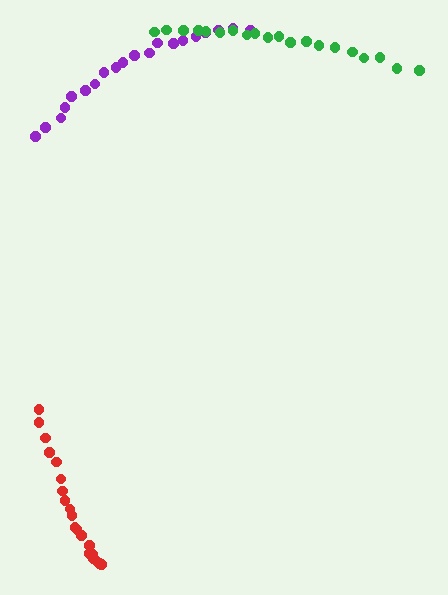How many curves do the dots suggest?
There are 3 distinct paths.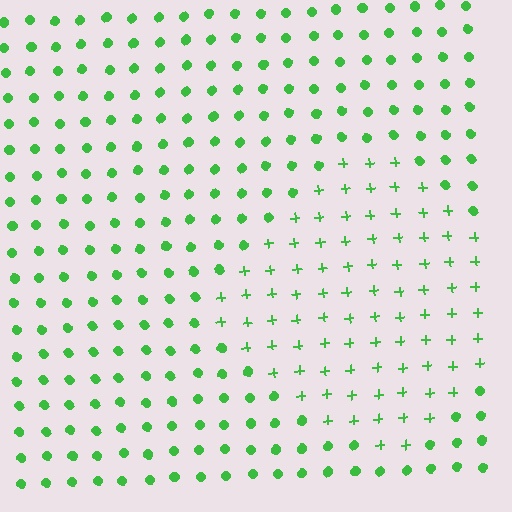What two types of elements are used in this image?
The image uses plus signs inside the diamond region and circles outside it.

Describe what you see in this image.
The image is filled with small green elements arranged in a uniform grid. A diamond-shaped region contains plus signs, while the surrounding area contains circles. The boundary is defined purely by the change in element shape.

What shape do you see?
I see a diamond.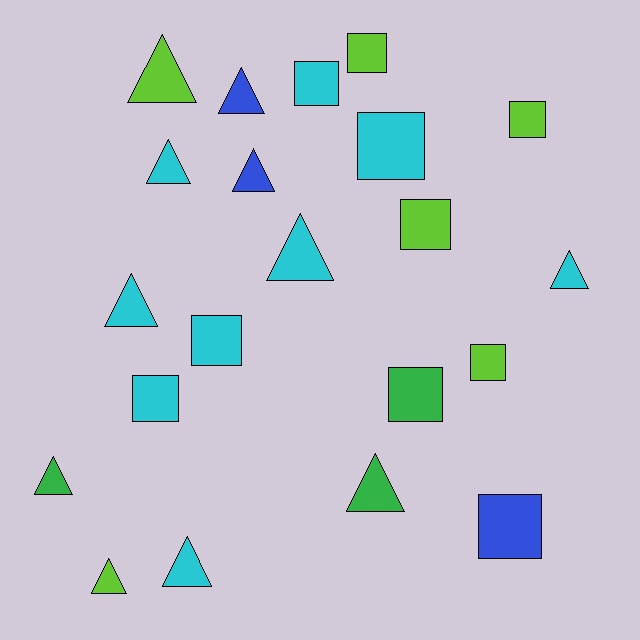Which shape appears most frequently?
Triangle, with 11 objects.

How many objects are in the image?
There are 21 objects.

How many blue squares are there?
There is 1 blue square.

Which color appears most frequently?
Cyan, with 9 objects.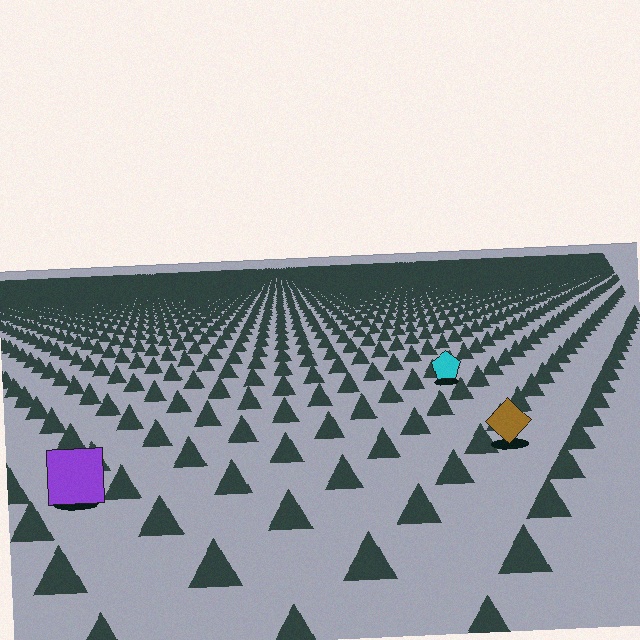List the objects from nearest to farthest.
From nearest to farthest: the purple square, the brown diamond, the cyan pentagon.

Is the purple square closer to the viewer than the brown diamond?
Yes. The purple square is closer — you can tell from the texture gradient: the ground texture is coarser near it.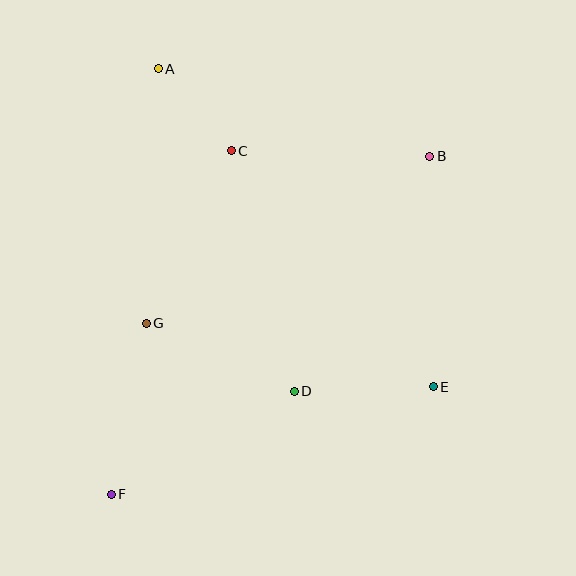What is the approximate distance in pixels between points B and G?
The distance between B and G is approximately 329 pixels.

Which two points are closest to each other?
Points A and C are closest to each other.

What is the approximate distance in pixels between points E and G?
The distance between E and G is approximately 294 pixels.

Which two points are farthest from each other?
Points B and F are farthest from each other.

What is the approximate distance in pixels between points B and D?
The distance between B and D is approximately 272 pixels.